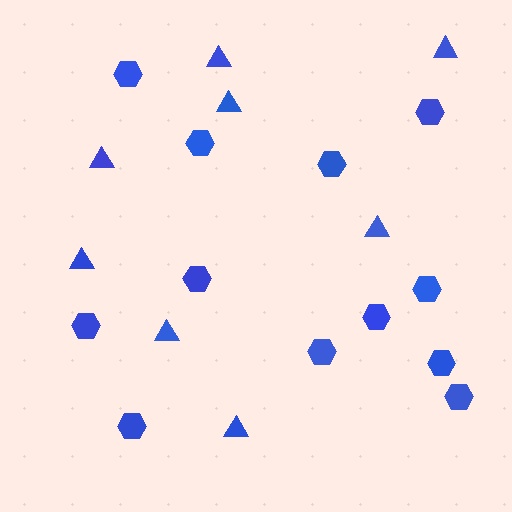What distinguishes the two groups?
There are 2 groups: one group of hexagons (12) and one group of triangles (8).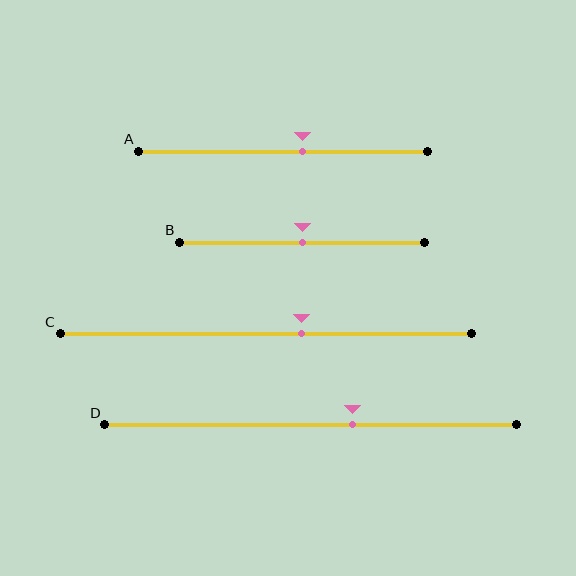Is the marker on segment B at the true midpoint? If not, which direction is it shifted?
Yes, the marker on segment B is at the true midpoint.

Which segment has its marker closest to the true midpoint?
Segment B has its marker closest to the true midpoint.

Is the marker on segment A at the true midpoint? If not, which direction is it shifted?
No, the marker on segment A is shifted to the right by about 7% of the segment length.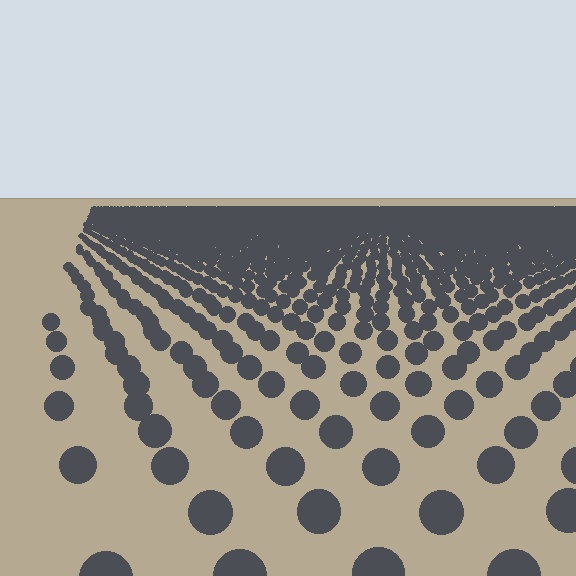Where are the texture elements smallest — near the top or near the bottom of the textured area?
Near the top.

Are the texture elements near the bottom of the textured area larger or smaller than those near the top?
Larger. Near the bottom, elements are closer to the viewer and appear at a bigger on-screen size.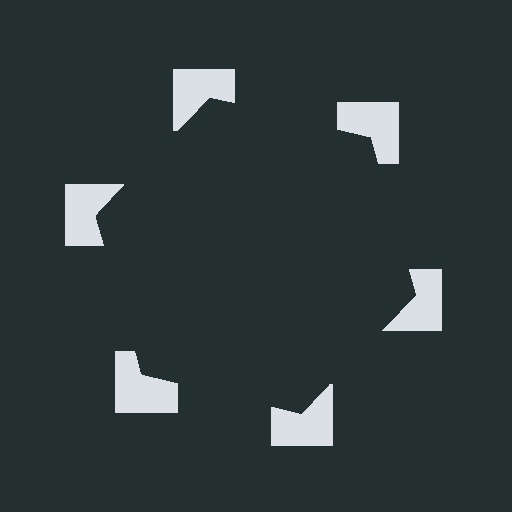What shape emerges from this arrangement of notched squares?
An illusory hexagon — its edges are inferred from the aligned wedge cuts in the notched squares, not physically drawn.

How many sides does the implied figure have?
6 sides.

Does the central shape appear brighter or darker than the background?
It typically appears slightly darker than the background, even though no actual brightness change is drawn.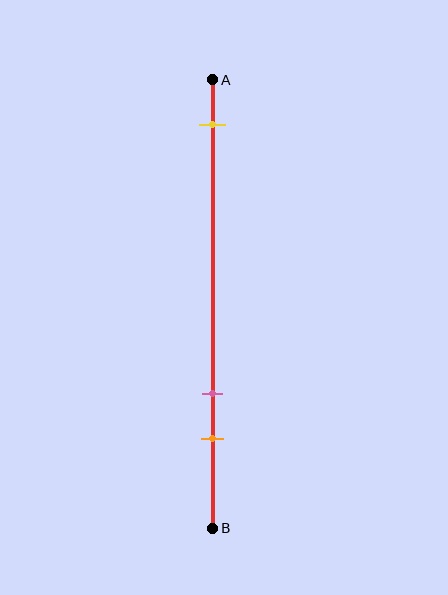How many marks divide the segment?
There are 3 marks dividing the segment.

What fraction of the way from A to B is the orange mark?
The orange mark is approximately 80% (0.8) of the way from A to B.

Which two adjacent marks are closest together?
The pink and orange marks are the closest adjacent pair.